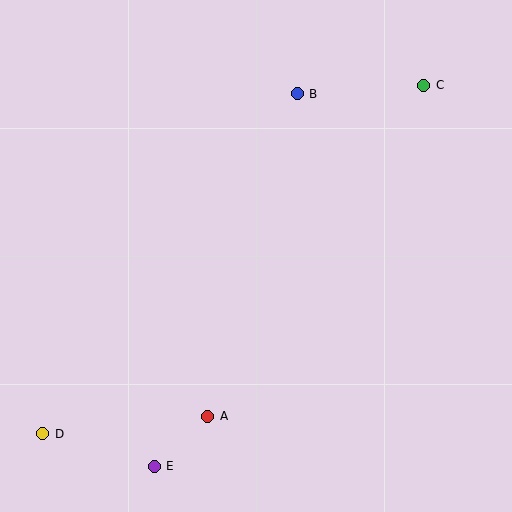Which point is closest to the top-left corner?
Point B is closest to the top-left corner.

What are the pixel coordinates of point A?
Point A is at (208, 416).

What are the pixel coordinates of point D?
Point D is at (43, 434).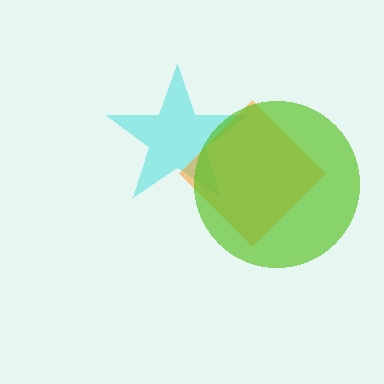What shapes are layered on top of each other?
The layered shapes are: a cyan star, an orange diamond, a lime circle.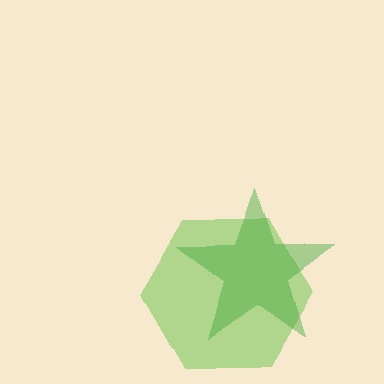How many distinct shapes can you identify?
There are 2 distinct shapes: a lime hexagon, a green star.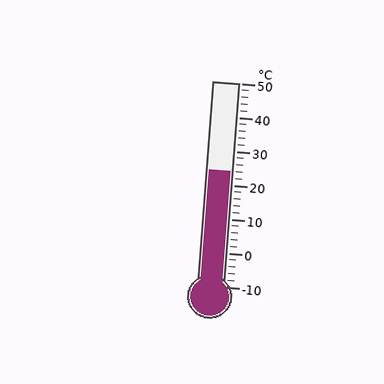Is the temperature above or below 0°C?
The temperature is above 0°C.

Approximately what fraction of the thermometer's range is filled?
The thermometer is filled to approximately 55% of its range.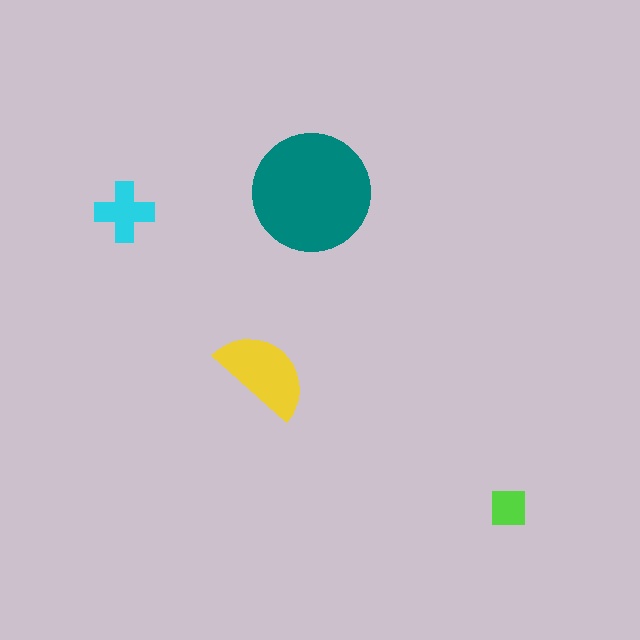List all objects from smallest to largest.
The lime square, the cyan cross, the yellow semicircle, the teal circle.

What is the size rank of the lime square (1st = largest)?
4th.